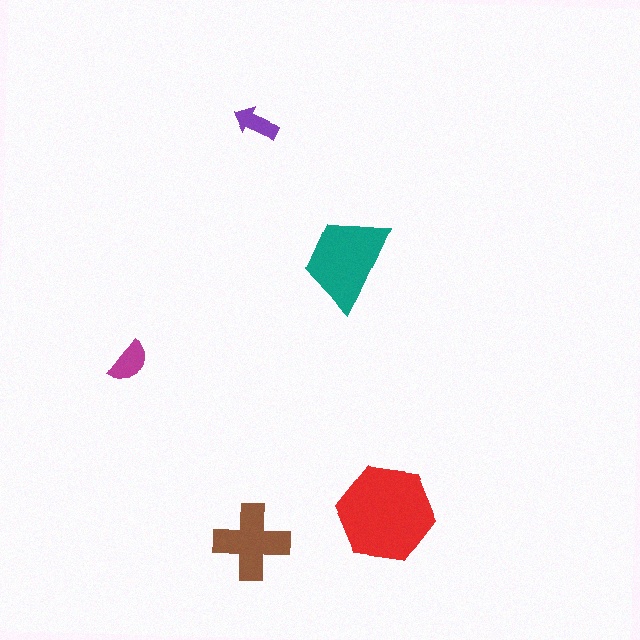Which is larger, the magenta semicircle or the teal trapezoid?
The teal trapezoid.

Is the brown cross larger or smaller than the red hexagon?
Smaller.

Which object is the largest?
The red hexagon.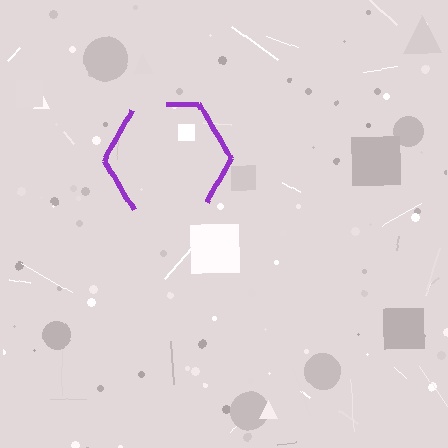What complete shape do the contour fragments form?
The contour fragments form a hexagon.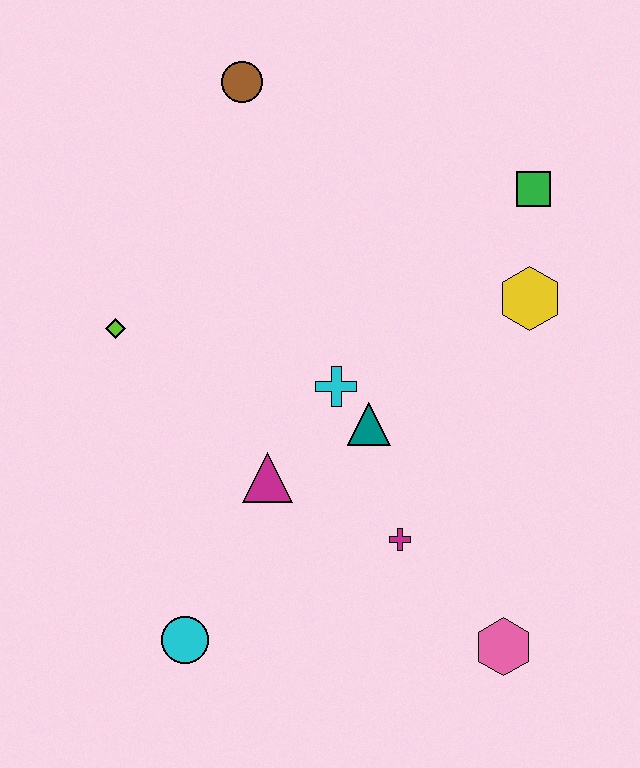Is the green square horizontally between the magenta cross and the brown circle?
No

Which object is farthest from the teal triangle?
The brown circle is farthest from the teal triangle.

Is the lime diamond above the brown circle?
No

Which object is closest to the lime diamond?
The magenta triangle is closest to the lime diamond.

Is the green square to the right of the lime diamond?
Yes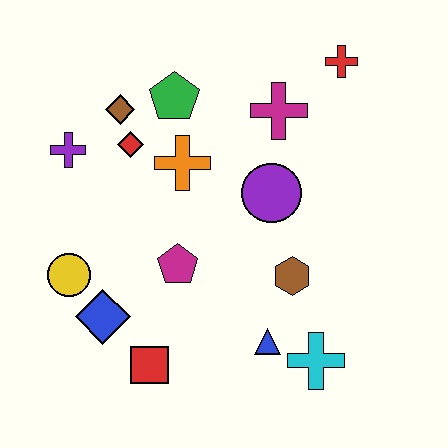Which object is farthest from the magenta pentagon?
The red cross is farthest from the magenta pentagon.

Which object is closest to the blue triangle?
The cyan cross is closest to the blue triangle.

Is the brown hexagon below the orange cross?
Yes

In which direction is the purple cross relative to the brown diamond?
The purple cross is to the left of the brown diamond.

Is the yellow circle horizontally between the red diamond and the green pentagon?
No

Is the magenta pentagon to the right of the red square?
Yes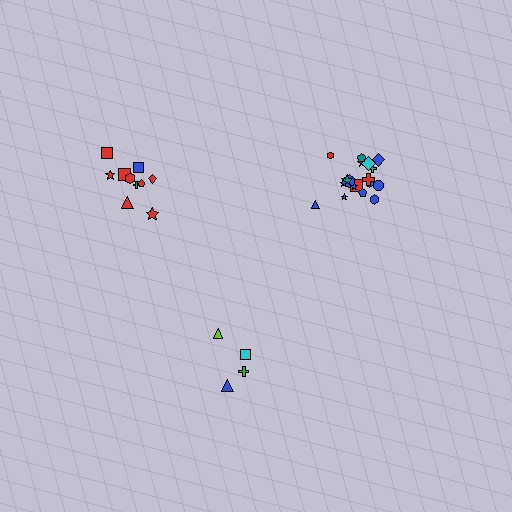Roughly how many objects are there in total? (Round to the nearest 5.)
Roughly 30 objects in total.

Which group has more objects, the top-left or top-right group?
The top-right group.